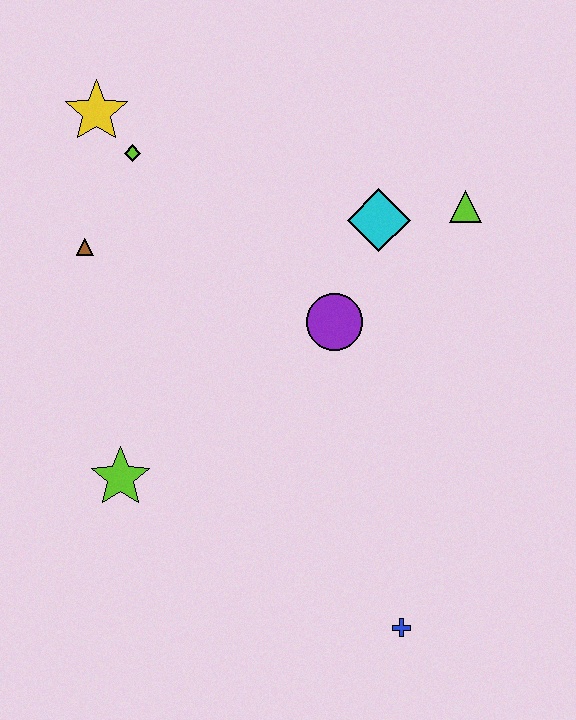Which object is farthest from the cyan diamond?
The blue cross is farthest from the cyan diamond.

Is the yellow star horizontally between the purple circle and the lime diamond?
No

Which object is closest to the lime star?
The brown triangle is closest to the lime star.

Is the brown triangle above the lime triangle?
No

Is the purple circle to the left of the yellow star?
No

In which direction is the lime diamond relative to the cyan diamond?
The lime diamond is to the left of the cyan diamond.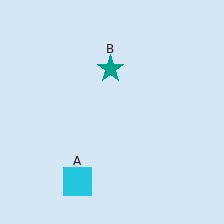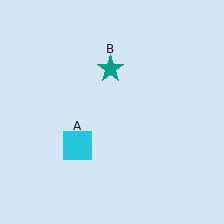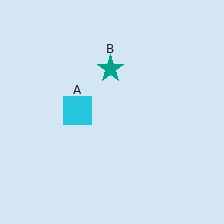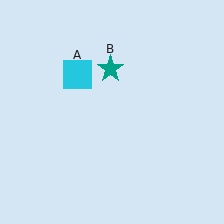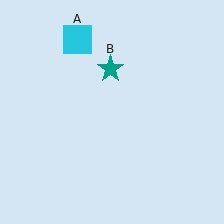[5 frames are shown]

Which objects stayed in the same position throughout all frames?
Teal star (object B) remained stationary.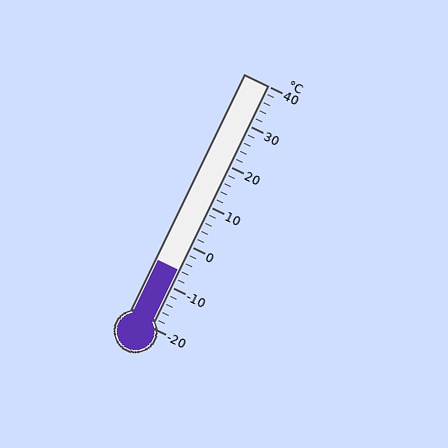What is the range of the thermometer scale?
The thermometer scale ranges from -20°C to 40°C.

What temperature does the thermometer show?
The thermometer shows approximately -6°C.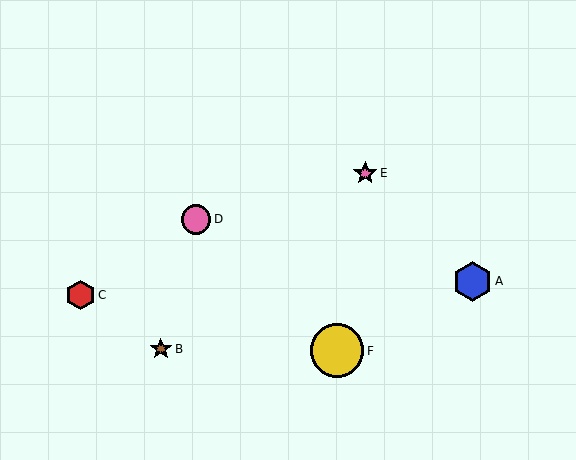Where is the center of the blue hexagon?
The center of the blue hexagon is at (472, 281).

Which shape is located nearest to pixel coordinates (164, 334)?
The brown star (labeled B) at (161, 349) is nearest to that location.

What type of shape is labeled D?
Shape D is a pink circle.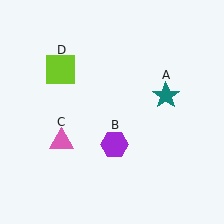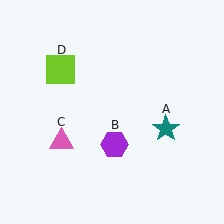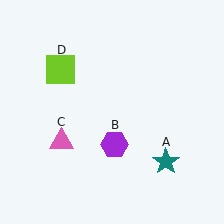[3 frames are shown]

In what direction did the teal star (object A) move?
The teal star (object A) moved down.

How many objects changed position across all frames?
1 object changed position: teal star (object A).